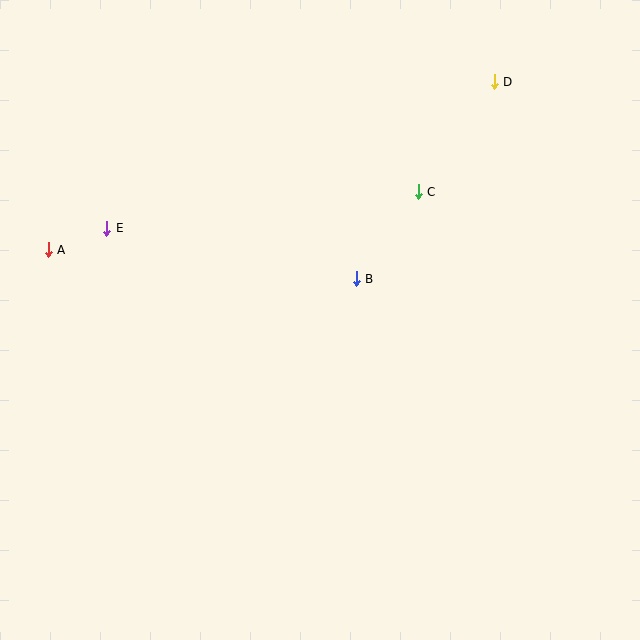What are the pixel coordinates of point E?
Point E is at (107, 228).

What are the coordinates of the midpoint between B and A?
The midpoint between B and A is at (202, 264).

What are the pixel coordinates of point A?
Point A is at (48, 250).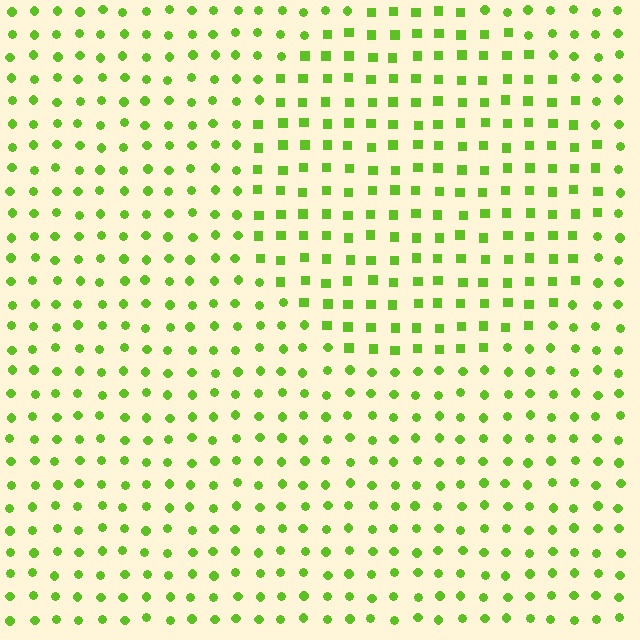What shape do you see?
I see a circle.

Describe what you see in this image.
The image is filled with small lime elements arranged in a uniform grid. A circle-shaped region contains squares, while the surrounding area contains circles. The boundary is defined purely by the change in element shape.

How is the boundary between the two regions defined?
The boundary is defined by a change in element shape: squares inside vs. circles outside. All elements share the same color and spacing.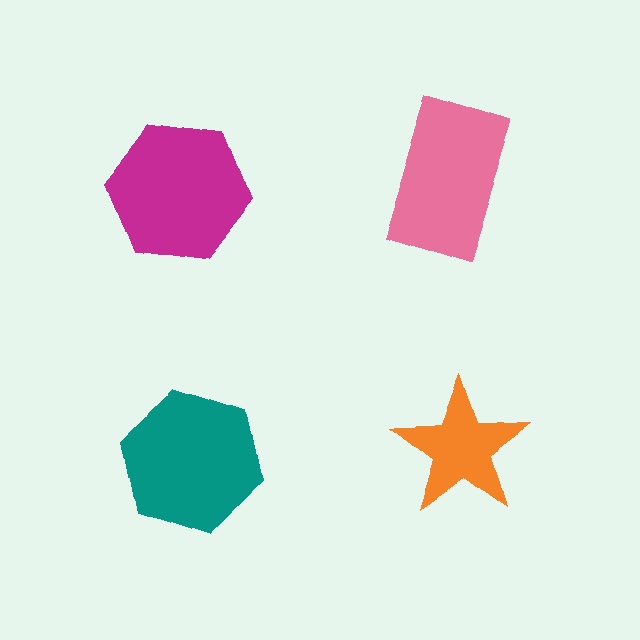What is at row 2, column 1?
A teal hexagon.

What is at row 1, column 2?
A pink rectangle.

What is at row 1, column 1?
A magenta hexagon.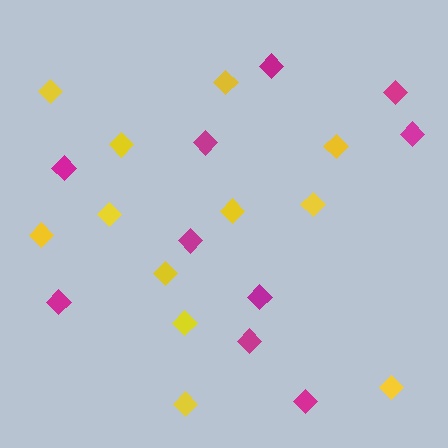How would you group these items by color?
There are 2 groups: one group of magenta diamonds (10) and one group of yellow diamonds (12).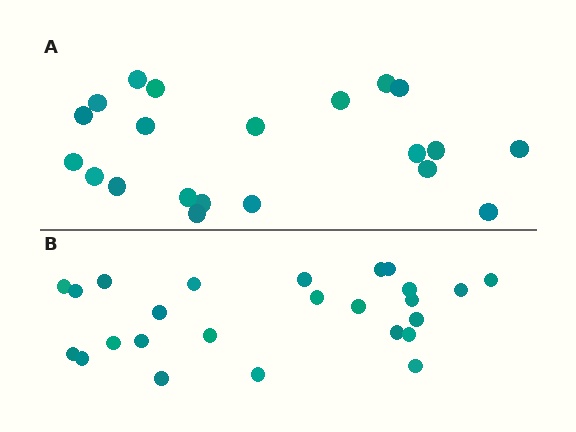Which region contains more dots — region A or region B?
Region B (the bottom region) has more dots.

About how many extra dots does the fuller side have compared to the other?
Region B has about 4 more dots than region A.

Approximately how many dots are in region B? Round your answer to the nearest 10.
About 20 dots. (The exact count is 25, which rounds to 20.)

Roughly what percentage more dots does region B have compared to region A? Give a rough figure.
About 20% more.